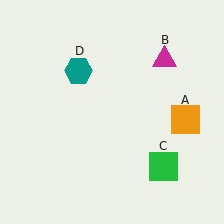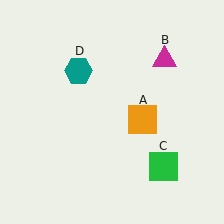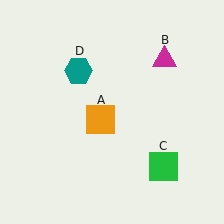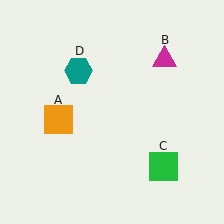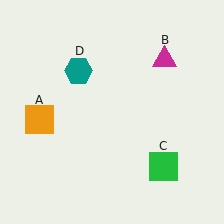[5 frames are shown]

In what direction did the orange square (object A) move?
The orange square (object A) moved left.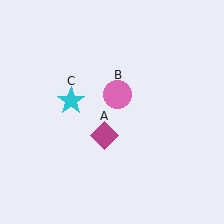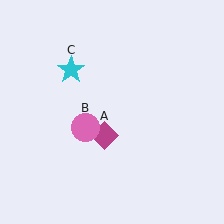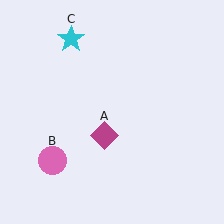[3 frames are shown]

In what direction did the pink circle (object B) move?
The pink circle (object B) moved down and to the left.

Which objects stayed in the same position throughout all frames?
Magenta diamond (object A) remained stationary.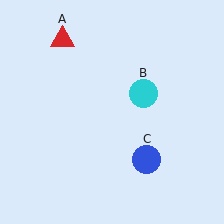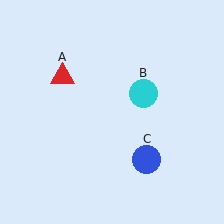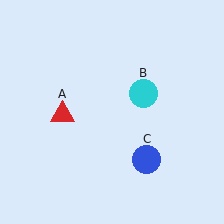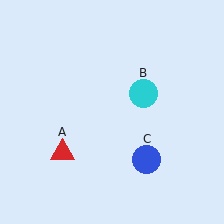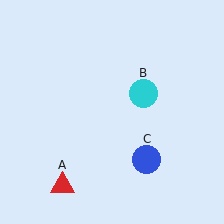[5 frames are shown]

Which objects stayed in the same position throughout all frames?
Cyan circle (object B) and blue circle (object C) remained stationary.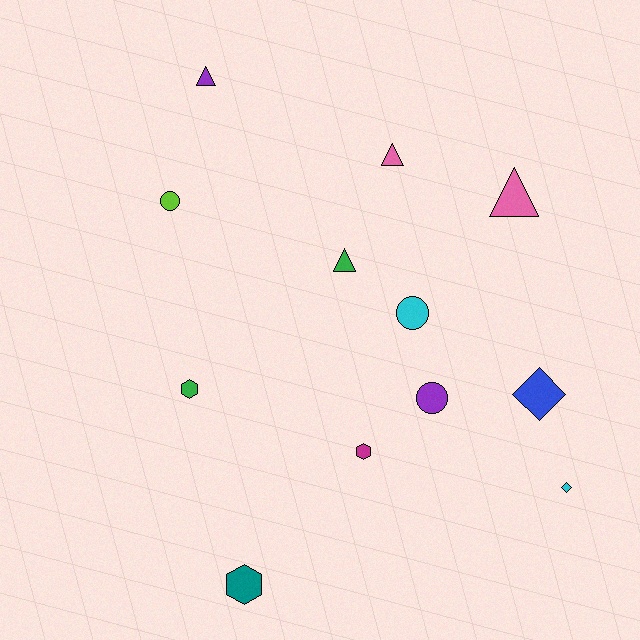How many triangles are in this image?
There are 4 triangles.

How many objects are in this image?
There are 12 objects.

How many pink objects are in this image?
There are 2 pink objects.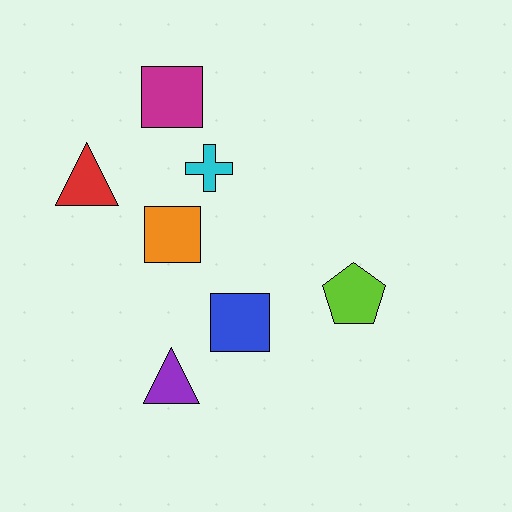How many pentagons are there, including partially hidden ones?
There is 1 pentagon.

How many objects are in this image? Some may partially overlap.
There are 7 objects.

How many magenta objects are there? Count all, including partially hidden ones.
There is 1 magenta object.